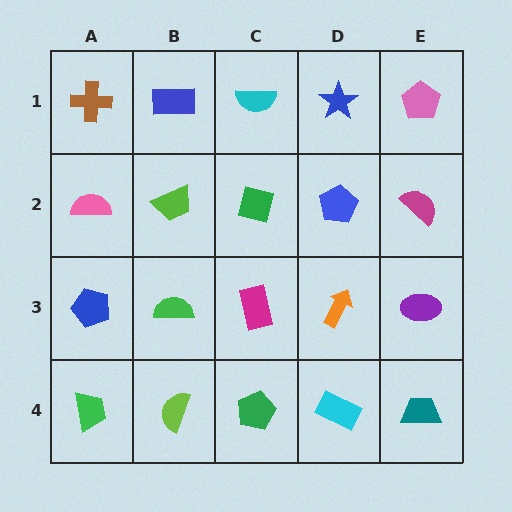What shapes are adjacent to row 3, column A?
A pink semicircle (row 2, column A), a green trapezoid (row 4, column A), a green semicircle (row 3, column B).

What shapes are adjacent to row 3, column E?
A magenta semicircle (row 2, column E), a teal trapezoid (row 4, column E), an orange arrow (row 3, column D).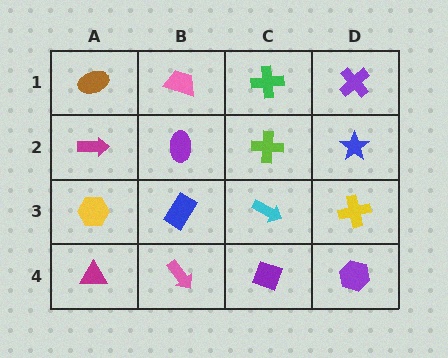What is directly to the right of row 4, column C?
A purple hexagon.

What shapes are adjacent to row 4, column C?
A cyan arrow (row 3, column C), a pink arrow (row 4, column B), a purple hexagon (row 4, column D).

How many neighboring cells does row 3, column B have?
4.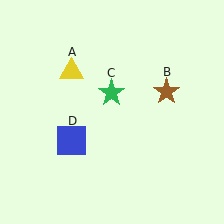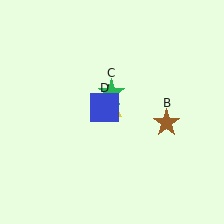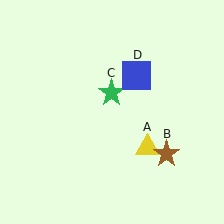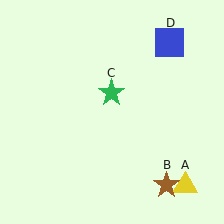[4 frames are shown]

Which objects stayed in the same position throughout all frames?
Green star (object C) remained stationary.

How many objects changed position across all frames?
3 objects changed position: yellow triangle (object A), brown star (object B), blue square (object D).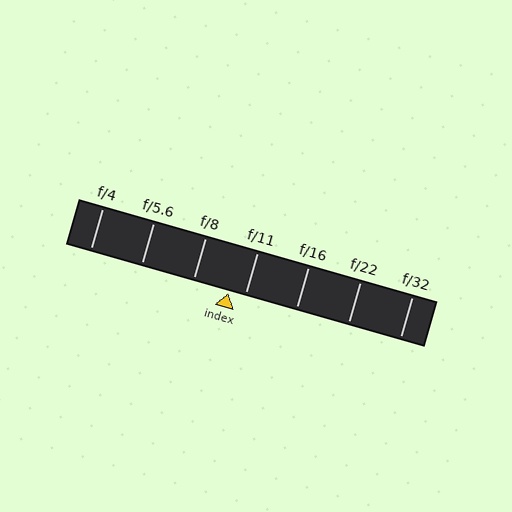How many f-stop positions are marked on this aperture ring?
There are 7 f-stop positions marked.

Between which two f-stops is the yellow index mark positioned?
The index mark is between f/8 and f/11.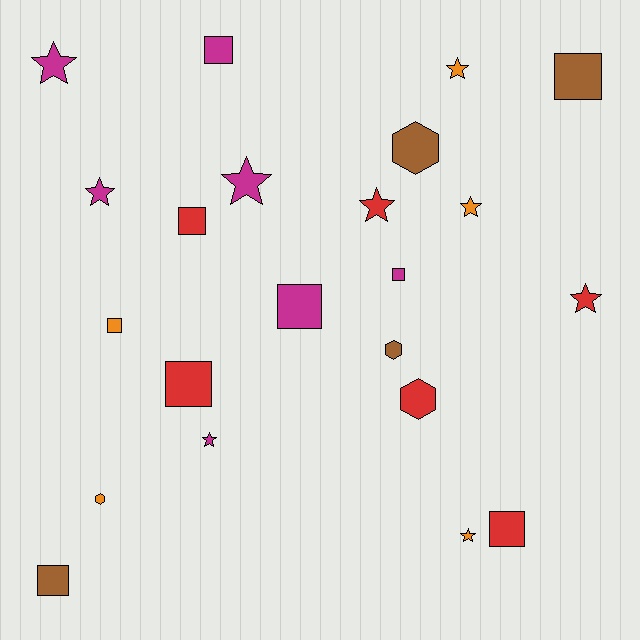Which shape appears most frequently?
Star, with 9 objects.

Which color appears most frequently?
Magenta, with 7 objects.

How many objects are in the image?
There are 22 objects.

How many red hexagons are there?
There is 1 red hexagon.